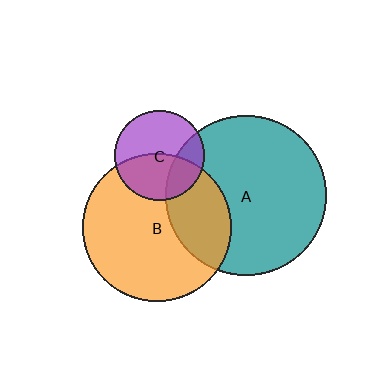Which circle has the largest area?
Circle A (teal).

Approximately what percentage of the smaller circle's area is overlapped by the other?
Approximately 45%.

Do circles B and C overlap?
Yes.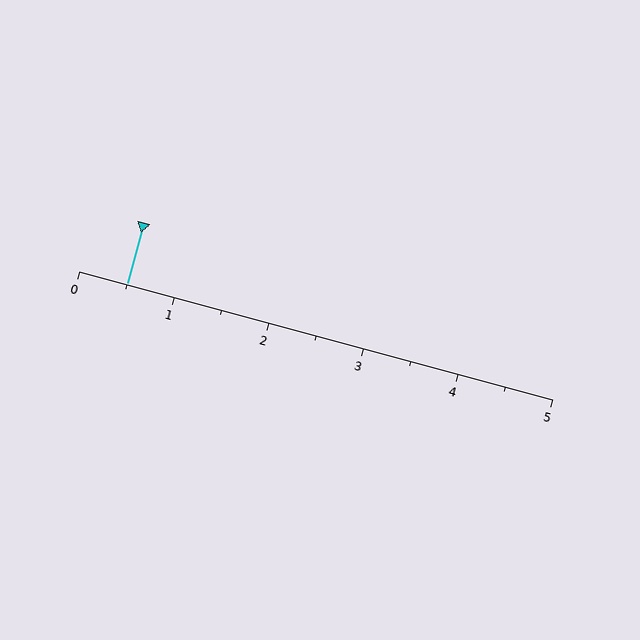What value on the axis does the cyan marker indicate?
The marker indicates approximately 0.5.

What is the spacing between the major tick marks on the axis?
The major ticks are spaced 1 apart.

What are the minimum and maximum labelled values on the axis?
The axis runs from 0 to 5.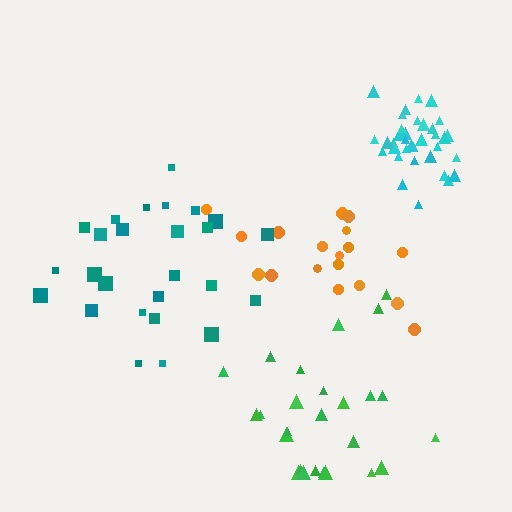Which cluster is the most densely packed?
Cyan.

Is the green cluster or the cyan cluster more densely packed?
Cyan.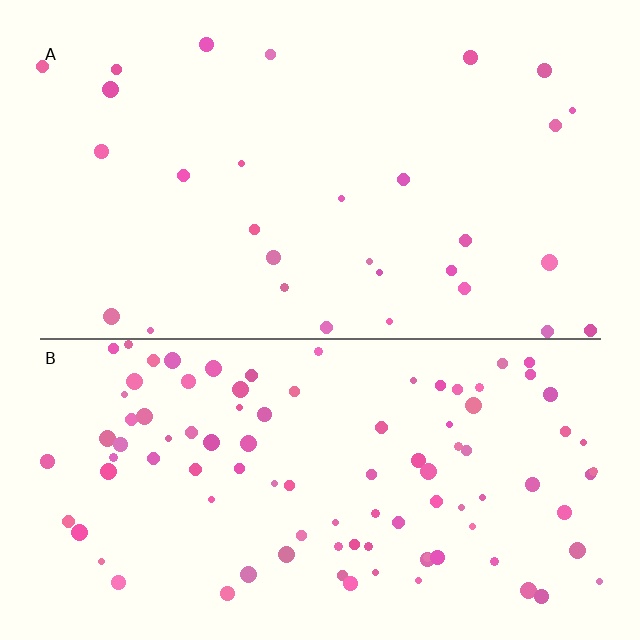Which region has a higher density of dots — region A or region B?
B (the bottom).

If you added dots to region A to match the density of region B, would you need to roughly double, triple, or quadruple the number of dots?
Approximately triple.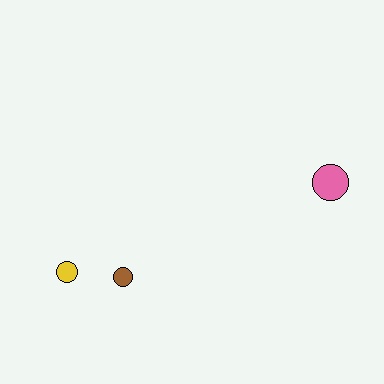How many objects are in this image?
There are 3 objects.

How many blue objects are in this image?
There are no blue objects.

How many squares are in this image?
There are no squares.